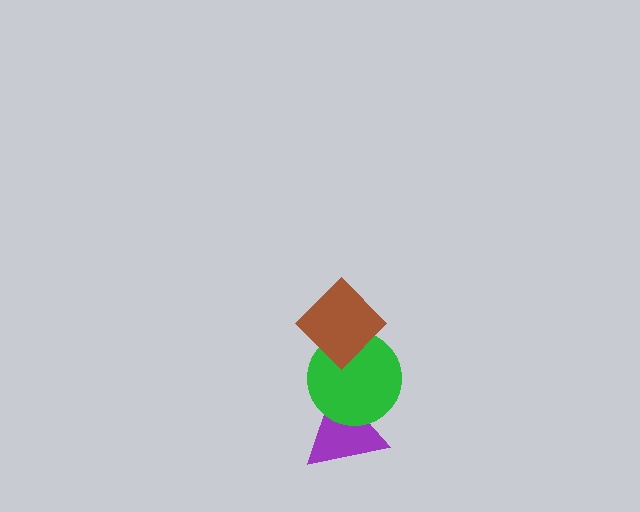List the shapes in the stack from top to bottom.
From top to bottom: the brown diamond, the green circle, the purple triangle.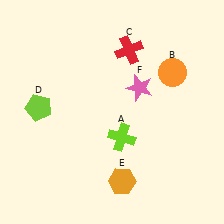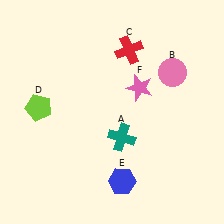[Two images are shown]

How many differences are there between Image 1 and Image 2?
There are 3 differences between the two images.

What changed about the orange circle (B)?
In Image 1, B is orange. In Image 2, it changed to pink.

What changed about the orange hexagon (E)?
In Image 1, E is orange. In Image 2, it changed to blue.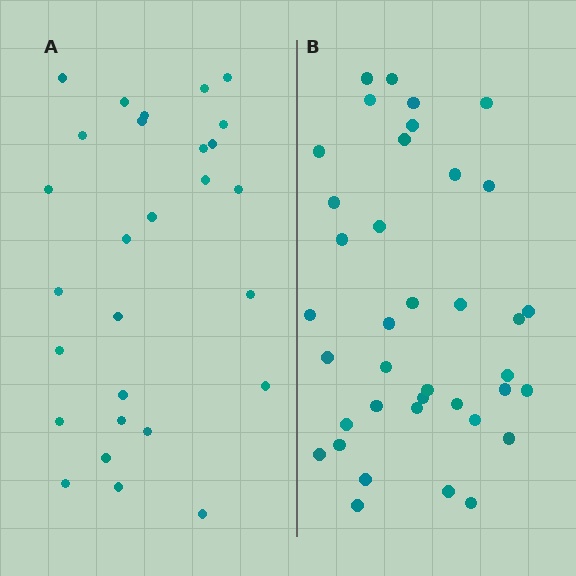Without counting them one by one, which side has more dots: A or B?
Region B (the right region) has more dots.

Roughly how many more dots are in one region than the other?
Region B has roughly 10 or so more dots than region A.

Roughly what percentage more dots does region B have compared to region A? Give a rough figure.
About 35% more.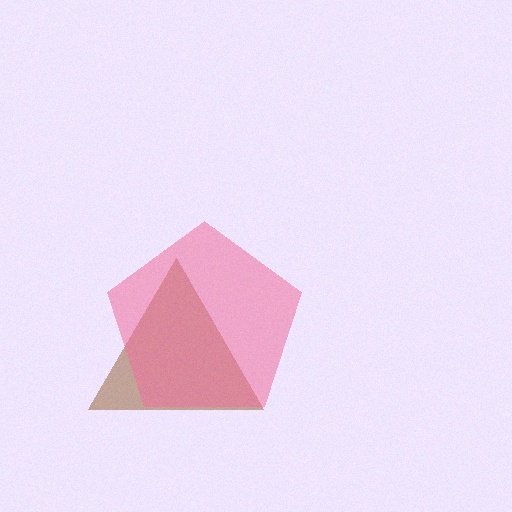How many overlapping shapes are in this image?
There are 2 overlapping shapes in the image.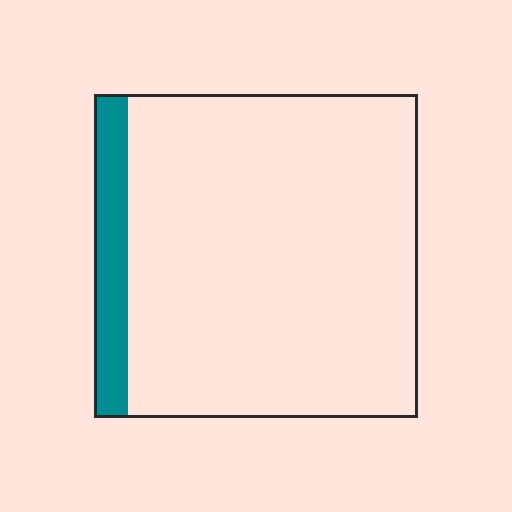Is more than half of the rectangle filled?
No.